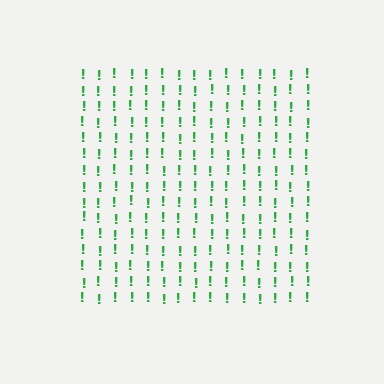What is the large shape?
The large shape is a square.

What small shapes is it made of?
It is made of small exclamation marks.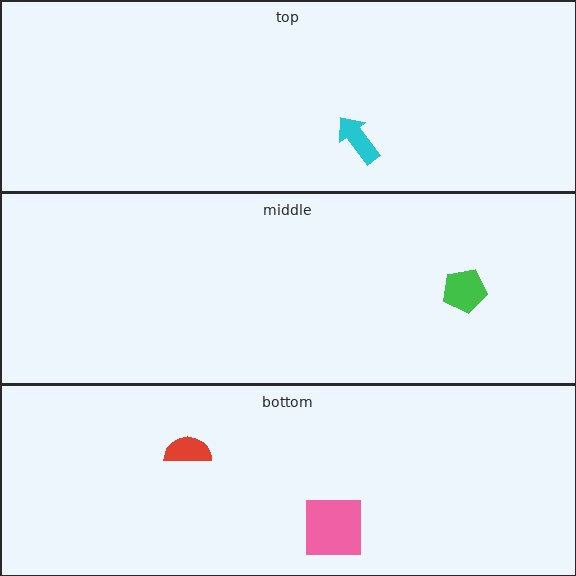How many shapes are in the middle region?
1.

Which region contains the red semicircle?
The bottom region.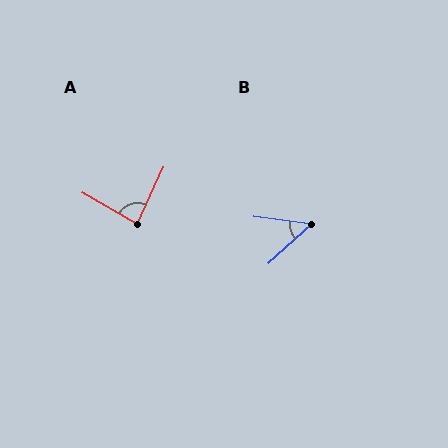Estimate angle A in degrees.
Approximately 84 degrees.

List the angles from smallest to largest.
B (50°), A (84°).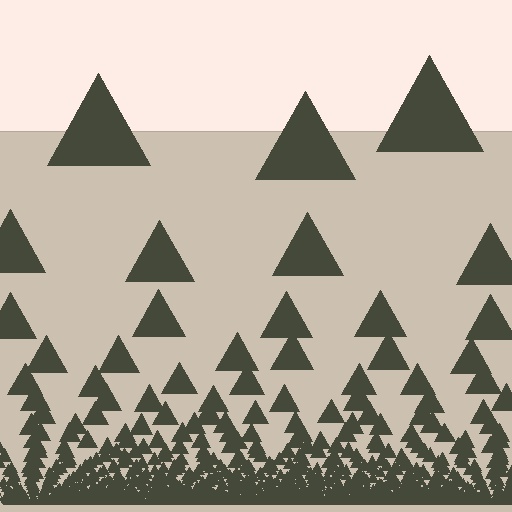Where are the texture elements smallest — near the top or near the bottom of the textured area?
Near the bottom.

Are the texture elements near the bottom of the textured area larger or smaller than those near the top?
Smaller. The gradient is inverted — elements near the bottom are smaller and denser.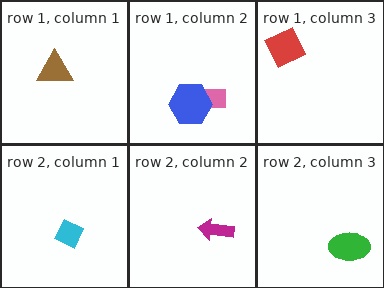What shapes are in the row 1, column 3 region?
The red square.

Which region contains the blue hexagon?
The row 1, column 2 region.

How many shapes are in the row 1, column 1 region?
1.